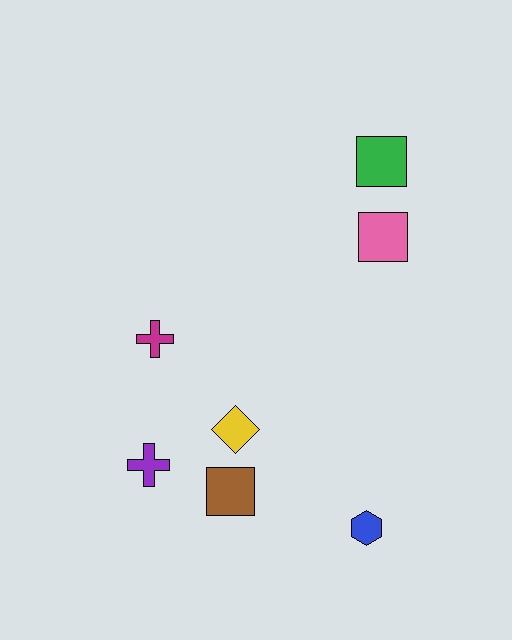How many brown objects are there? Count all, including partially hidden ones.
There is 1 brown object.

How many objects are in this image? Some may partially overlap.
There are 7 objects.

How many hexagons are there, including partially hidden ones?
There is 1 hexagon.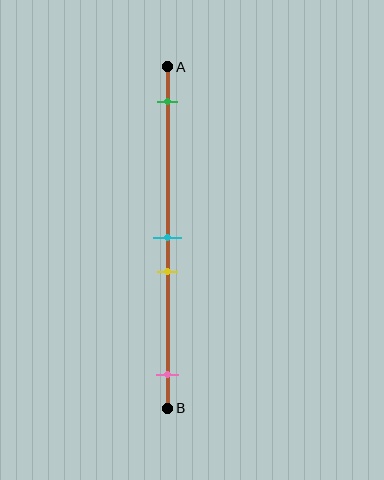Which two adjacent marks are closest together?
The cyan and yellow marks are the closest adjacent pair.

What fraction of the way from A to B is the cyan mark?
The cyan mark is approximately 50% (0.5) of the way from A to B.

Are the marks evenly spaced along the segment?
No, the marks are not evenly spaced.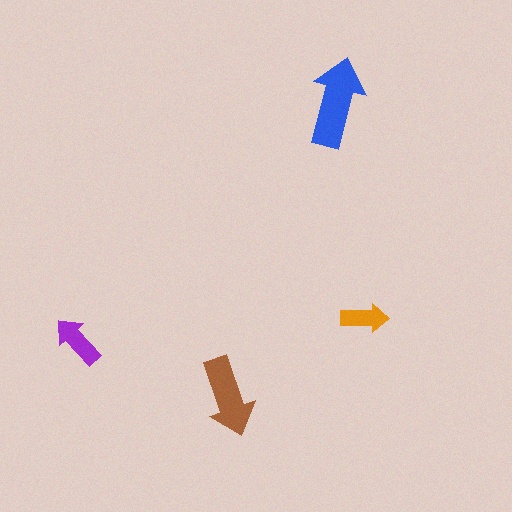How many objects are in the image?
There are 4 objects in the image.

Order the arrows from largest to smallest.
the blue one, the brown one, the purple one, the orange one.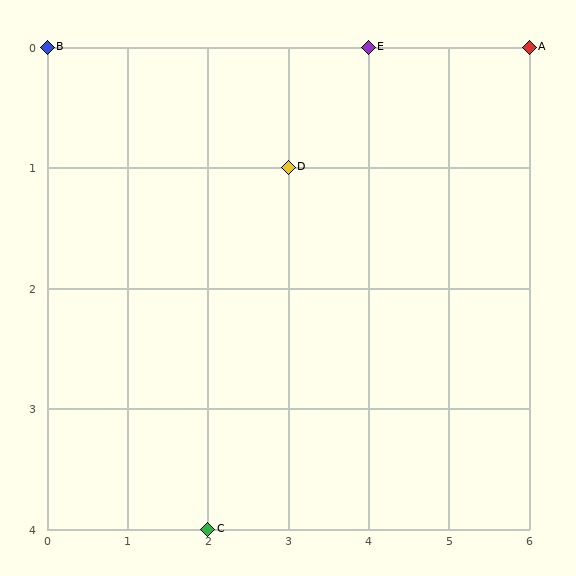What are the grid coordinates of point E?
Point E is at grid coordinates (4, 0).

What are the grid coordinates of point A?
Point A is at grid coordinates (6, 0).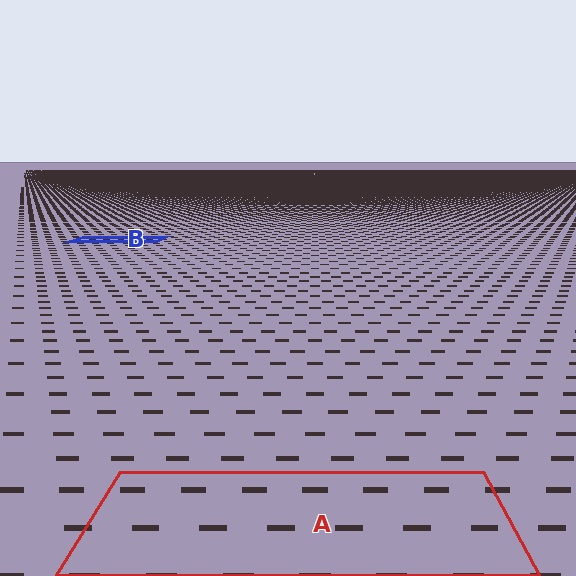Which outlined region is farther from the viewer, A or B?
Region B is farther from the viewer — the texture elements inside it appear smaller and more densely packed.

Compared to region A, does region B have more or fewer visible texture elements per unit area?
Region B has more texture elements per unit area — they are packed more densely because it is farther away.